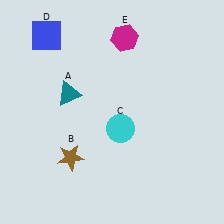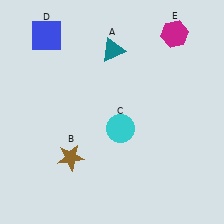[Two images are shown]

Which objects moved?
The objects that moved are: the teal triangle (A), the magenta hexagon (E).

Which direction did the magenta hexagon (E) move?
The magenta hexagon (E) moved right.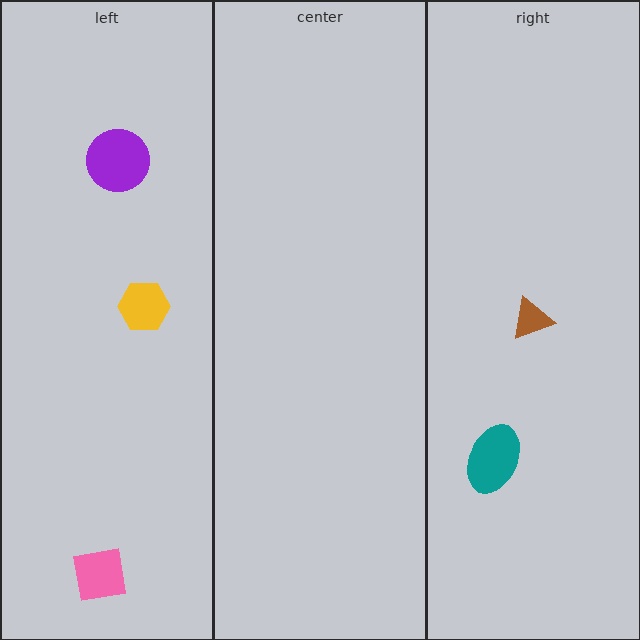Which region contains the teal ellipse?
The right region.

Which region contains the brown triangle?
The right region.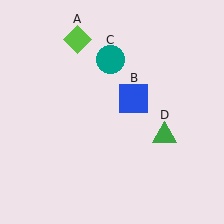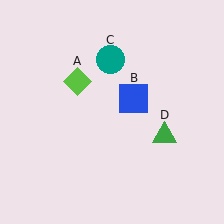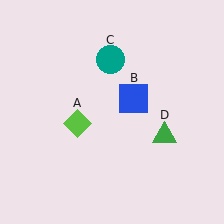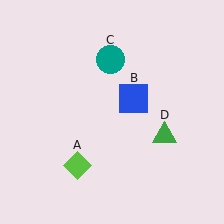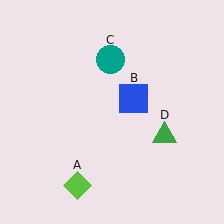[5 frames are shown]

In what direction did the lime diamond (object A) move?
The lime diamond (object A) moved down.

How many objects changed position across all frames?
1 object changed position: lime diamond (object A).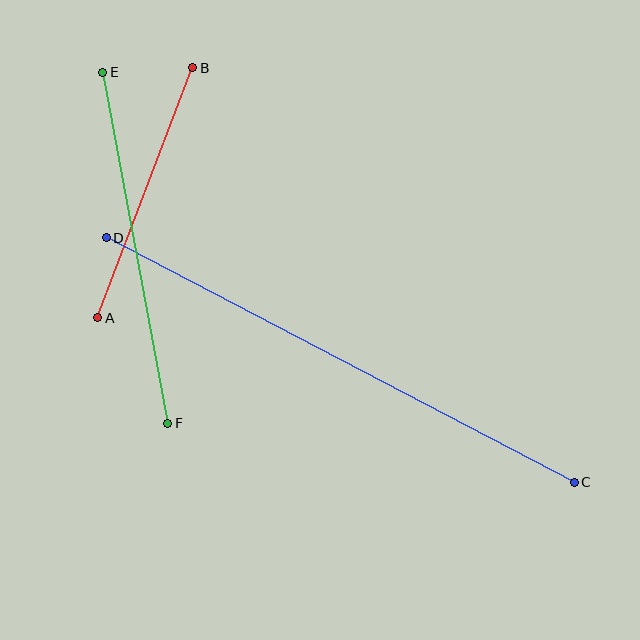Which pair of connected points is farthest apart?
Points C and D are farthest apart.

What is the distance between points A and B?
The distance is approximately 268 pixels.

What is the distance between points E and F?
The distance is approximately 357 pixels.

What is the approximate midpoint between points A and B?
The midpoint is at approximately (145, 193) pixels.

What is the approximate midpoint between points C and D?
The midpoint is at approximately (340, 360) pixels.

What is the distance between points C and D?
The distance is approximately 528 pixels.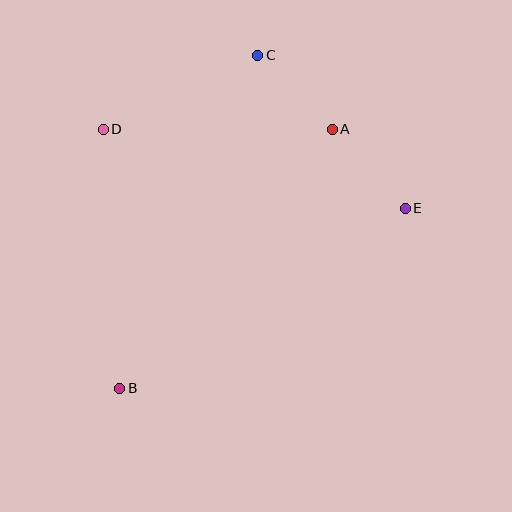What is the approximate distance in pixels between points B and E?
The distance between B and E is approximately 337 pixels.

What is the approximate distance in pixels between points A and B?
The distance between A and B is approximately 335 pixels.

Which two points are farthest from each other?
Points B and C are farthest from each other.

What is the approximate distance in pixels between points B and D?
The distance between B and D is approximately 260 pixels.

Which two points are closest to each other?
Points A and C are closest to each other.